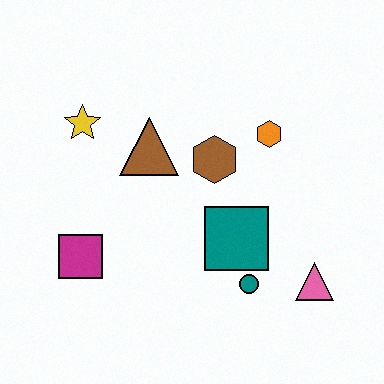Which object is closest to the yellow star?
The brown triangle is closest to the yellow star.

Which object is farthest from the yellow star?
The pink triangle is farthest from the yellow star.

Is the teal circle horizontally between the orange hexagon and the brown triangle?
Yes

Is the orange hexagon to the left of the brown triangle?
No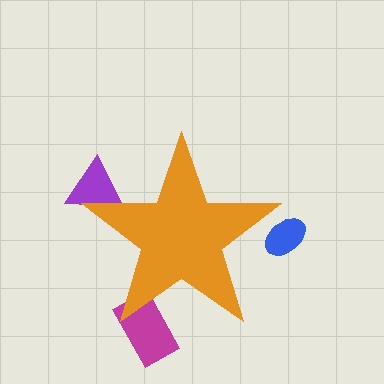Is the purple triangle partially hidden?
Yes, the purple triangle is partially hidden behind the orange star.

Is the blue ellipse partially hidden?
Yes, the blue ellipse is partially hidden behind the orange star.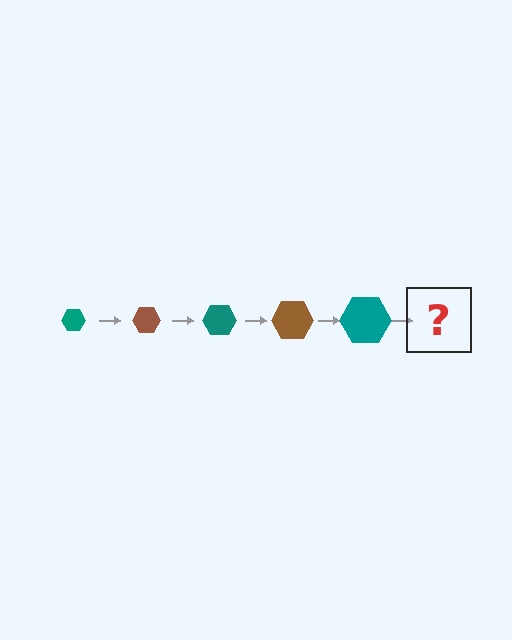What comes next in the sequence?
The next element should be a brown hexagon, larger than the previous one.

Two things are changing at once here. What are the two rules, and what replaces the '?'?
The two rules are that the hexagon grows larger each step and the color cycles through teal and brown. The '?' should be a brown hexagon, larger than the previous one.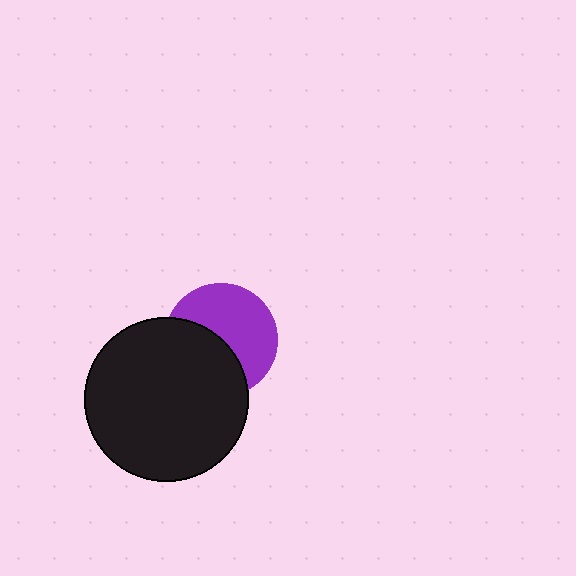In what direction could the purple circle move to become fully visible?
The purple circle could move toward the upper-right. That would shift it out from behind the black circle entirely.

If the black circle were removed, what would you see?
You would see the complete purple circle.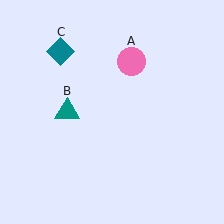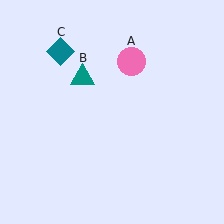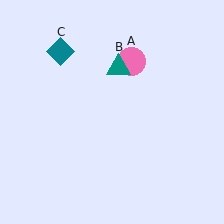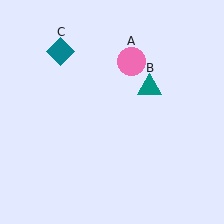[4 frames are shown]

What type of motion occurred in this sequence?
The teal triangle (object B) rotated clockwise around the center of the scene.